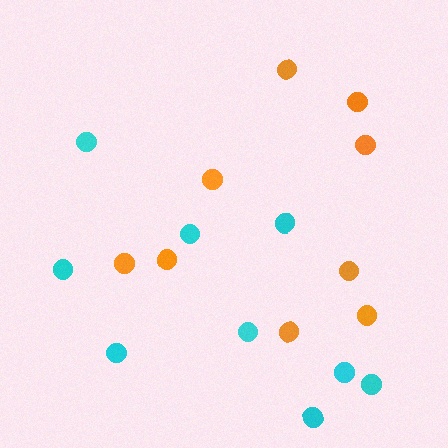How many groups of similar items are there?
There are 2 groups: one group of cyan circles (9) and one group of orange circles (9).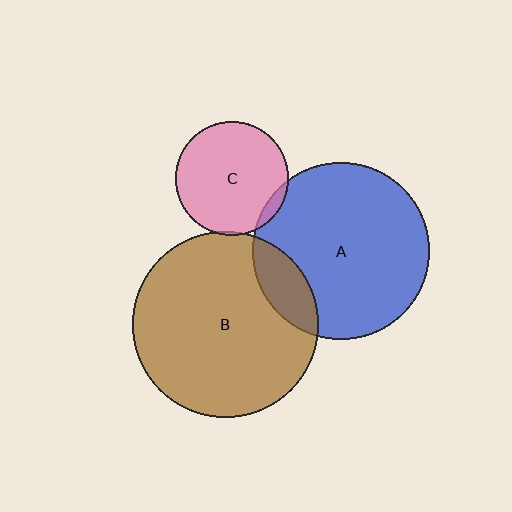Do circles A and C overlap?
Yes.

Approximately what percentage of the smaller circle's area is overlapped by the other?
Approximately 5%.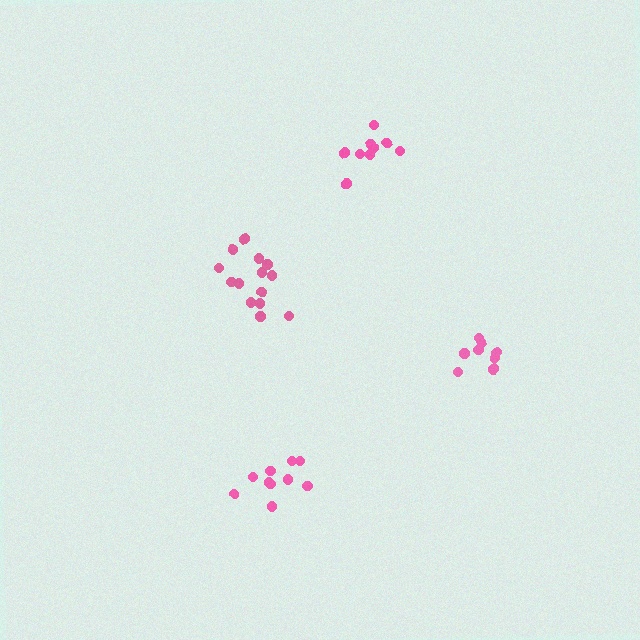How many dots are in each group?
Group 1: 8 dots, Group 2: 10 dots, Group 3: 9 dots, Group 4: 14 dots (41 total).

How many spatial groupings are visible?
There are 4 spatial groupings.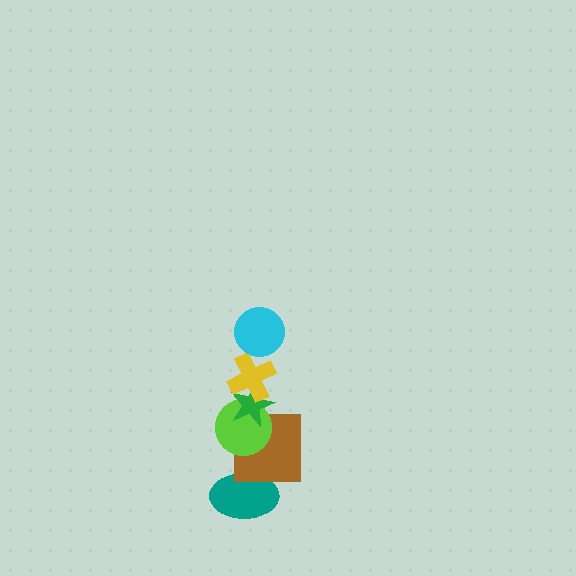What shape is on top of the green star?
The yellow cross is on top of the green star.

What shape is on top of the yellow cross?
The cyan circle is on top of the yellow cross.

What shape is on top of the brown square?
The lime circle is on top of the brown square.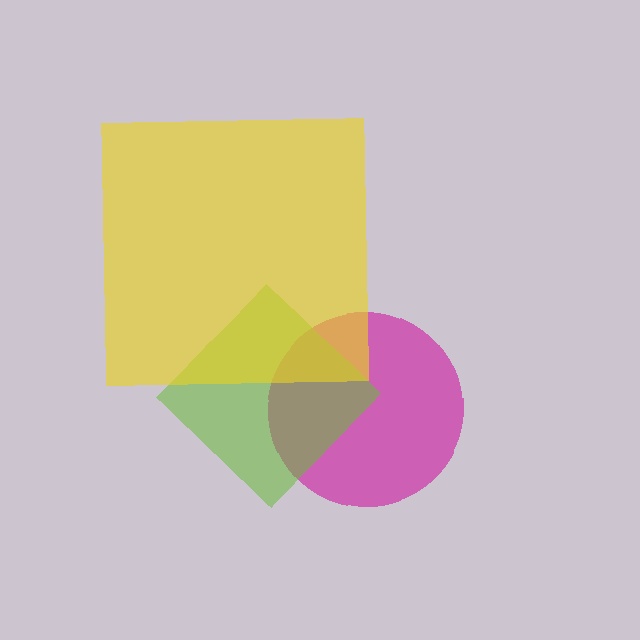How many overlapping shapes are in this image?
There are 3 overlapping shapes in the image.